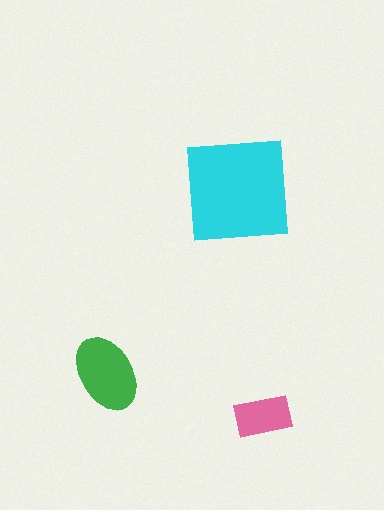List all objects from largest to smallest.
The cyan square, the green ellipse, the pink rectangle.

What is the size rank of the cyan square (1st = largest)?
1st.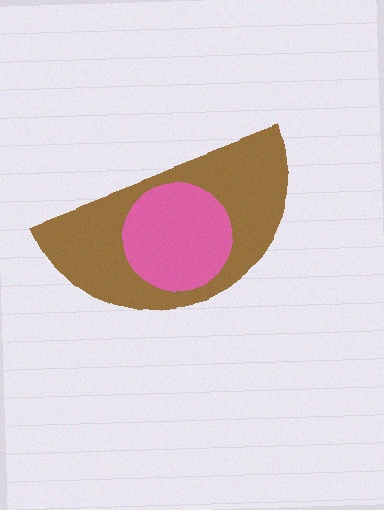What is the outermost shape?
The brown semicircle.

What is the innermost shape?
The pink circle.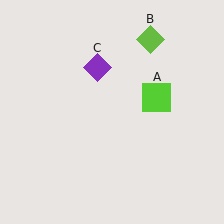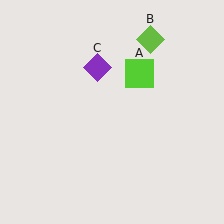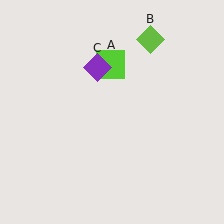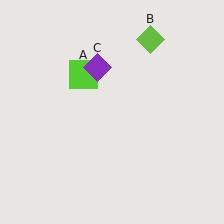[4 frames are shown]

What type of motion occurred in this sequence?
The lime square (object A) rotated counterclockwise around the center of the scene.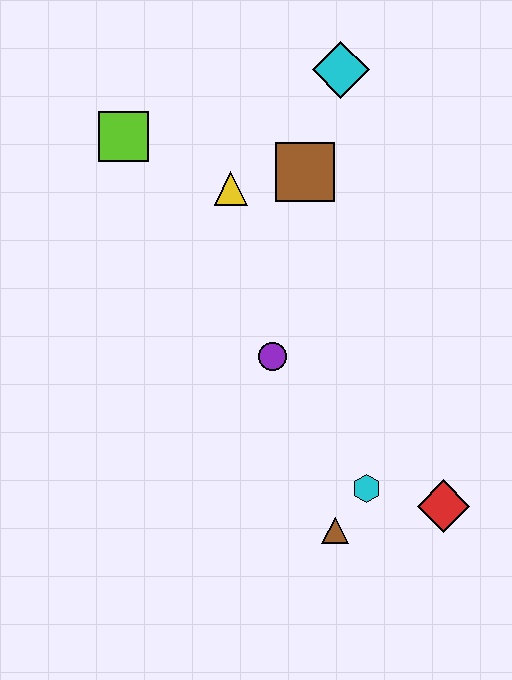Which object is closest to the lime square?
The yellow triangle is closest to the lime square.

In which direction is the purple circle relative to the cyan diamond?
The purple circle is below the cyan diamond.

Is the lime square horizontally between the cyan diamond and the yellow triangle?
No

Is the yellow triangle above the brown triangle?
Yes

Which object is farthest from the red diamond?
The lime square is farthest from the red diamond.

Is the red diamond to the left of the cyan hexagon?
No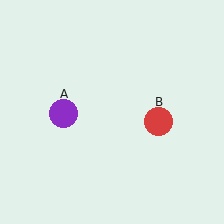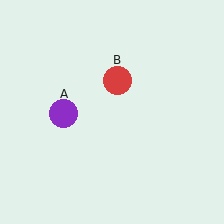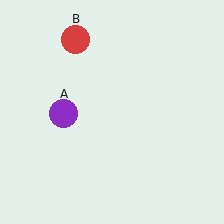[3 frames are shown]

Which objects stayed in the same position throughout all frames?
Purple circle (object A) remained stationary.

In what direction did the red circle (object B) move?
The red circle (object B) moved up and to the left.